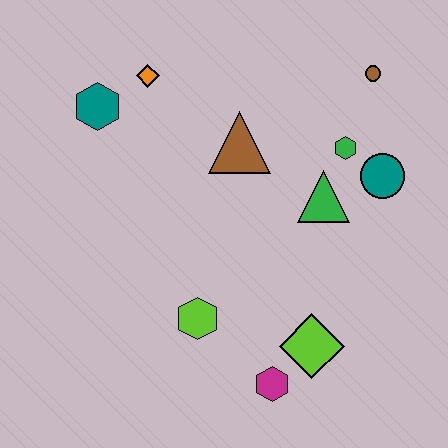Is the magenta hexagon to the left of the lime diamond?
Yes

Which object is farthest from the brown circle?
The magenta hexagon is farthest from the brown circle.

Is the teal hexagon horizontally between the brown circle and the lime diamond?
No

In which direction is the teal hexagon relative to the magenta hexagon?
The teal hexagon is above the magenta hexagon.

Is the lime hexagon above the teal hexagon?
No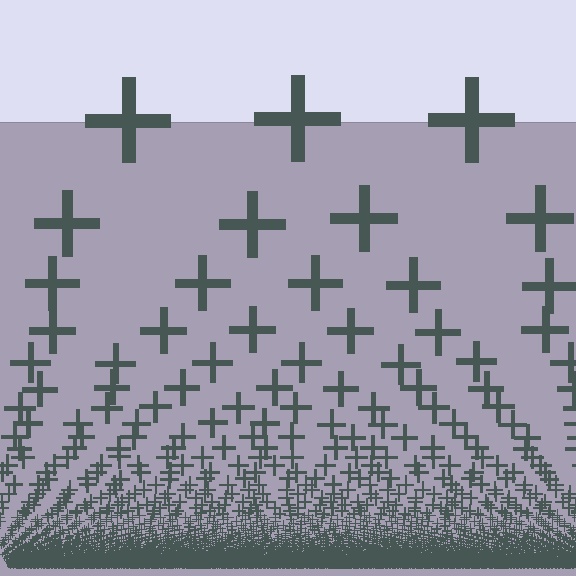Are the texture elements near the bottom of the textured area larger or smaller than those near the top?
Smaller. The gradient is inverted — elements near the bottom are smaller and denser.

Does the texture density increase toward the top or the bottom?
Density increases toward the bottom.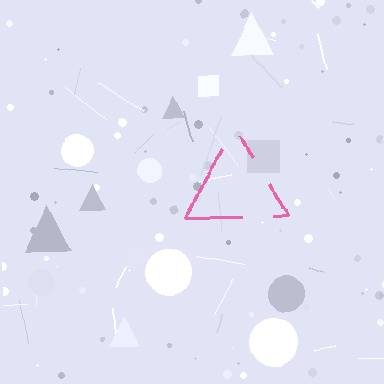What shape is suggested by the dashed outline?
The dashed outline suggests a triangle.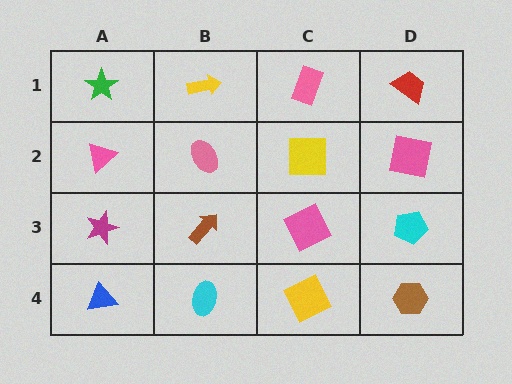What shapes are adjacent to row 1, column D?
A pink square (row 2, column D), a pink rectangle (row 1, column C).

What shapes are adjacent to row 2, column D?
A red trapezoid (row 1, column D), a cyan pentagon (row 3, column D), a yellow square (row 2, column C).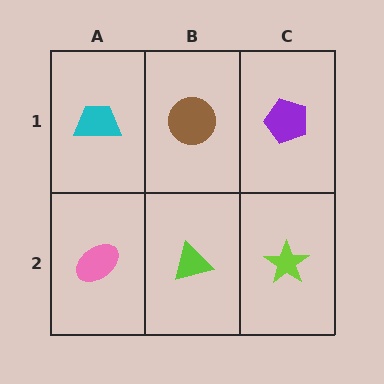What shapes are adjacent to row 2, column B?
A brown circle (row 1, column B), a pink ellipse (row 2, column A), a lime star (row 2, column C).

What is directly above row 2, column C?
A purple pentagon.